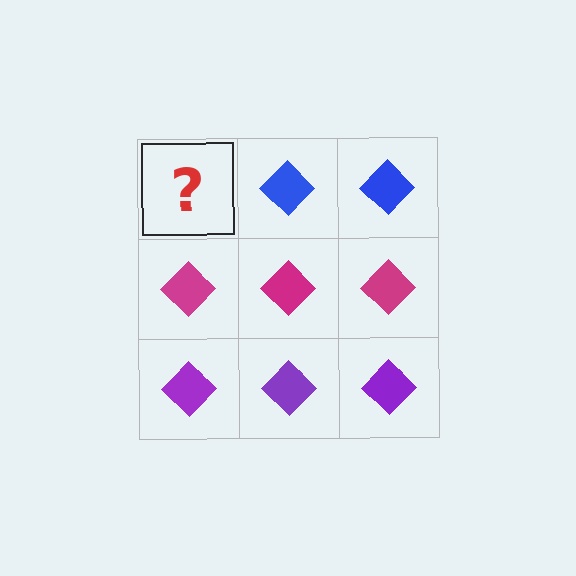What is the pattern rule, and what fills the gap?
The rule is that each row has a consistent color. The gap should be filled with a blue diamond.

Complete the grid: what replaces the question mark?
The question mark should be replaced with a blue diamond.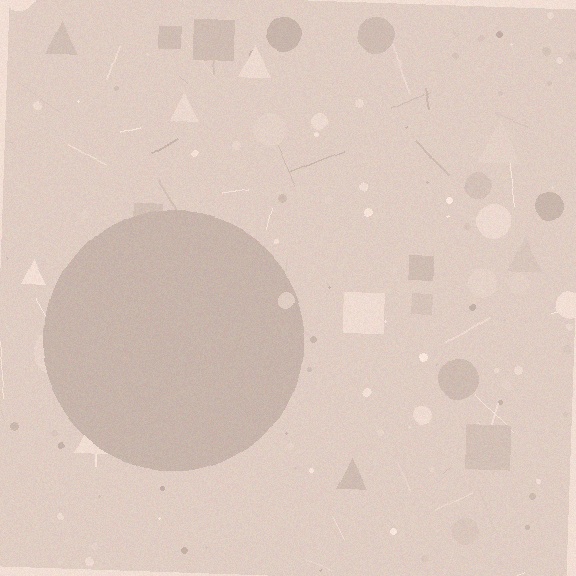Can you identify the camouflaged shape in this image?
The camouflaged shape is a circle.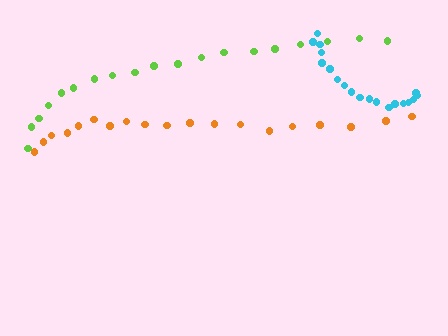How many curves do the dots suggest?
There are 3 distinct paths.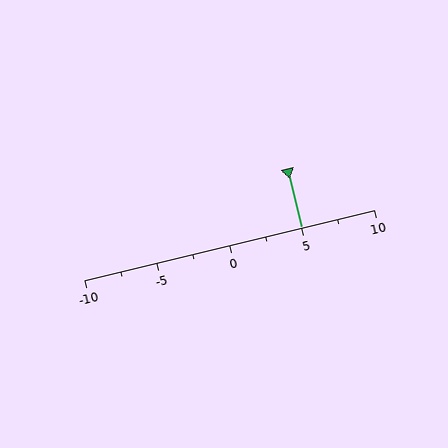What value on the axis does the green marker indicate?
The marker indicates approximately 5.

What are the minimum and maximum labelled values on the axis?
The axis runs from -10 to 10.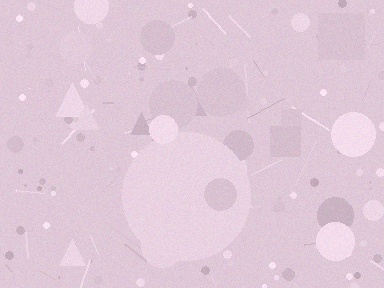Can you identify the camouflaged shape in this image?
The camouflaged shape is a circle.